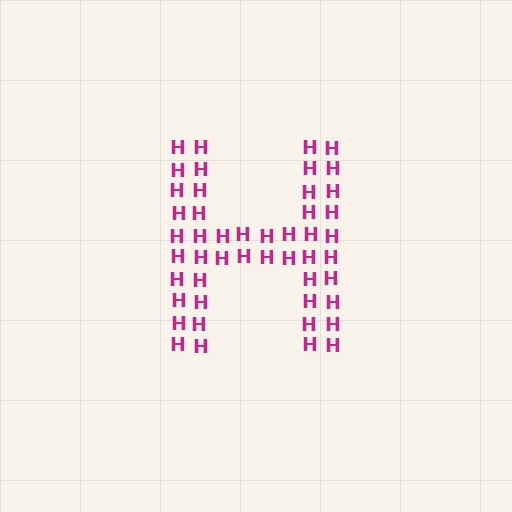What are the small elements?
The small elements are letter H's.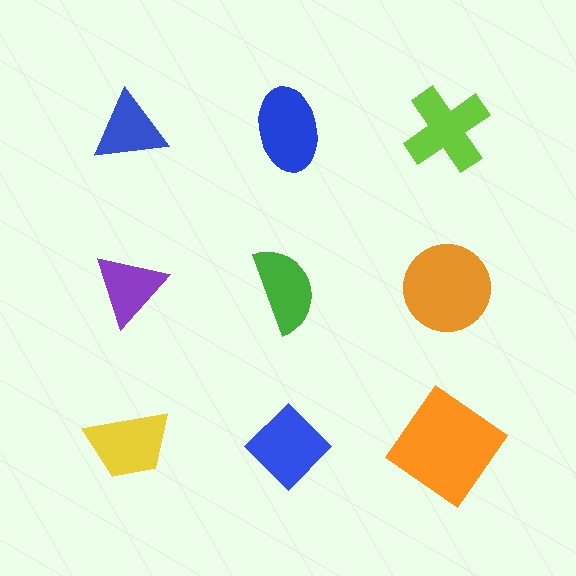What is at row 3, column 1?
A yellow trapezoid.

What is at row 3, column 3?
An orange diamond.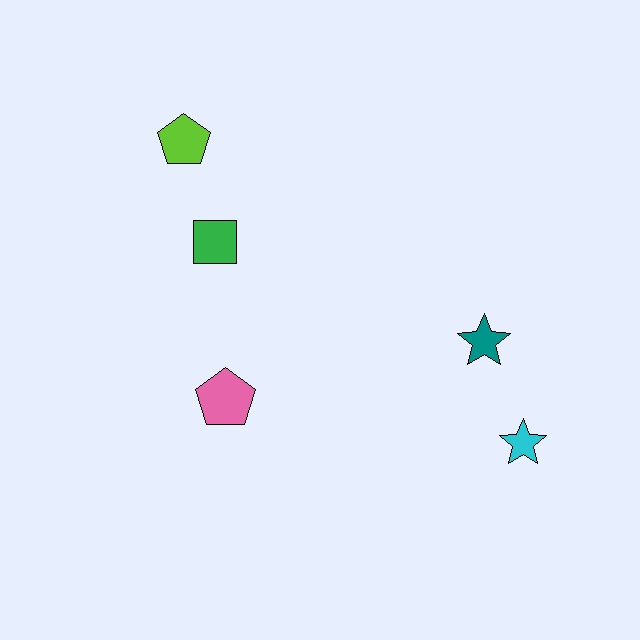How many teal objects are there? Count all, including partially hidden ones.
There is 1 teal object.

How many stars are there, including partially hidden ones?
There are 2 stars.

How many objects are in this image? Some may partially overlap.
There are 5 objects.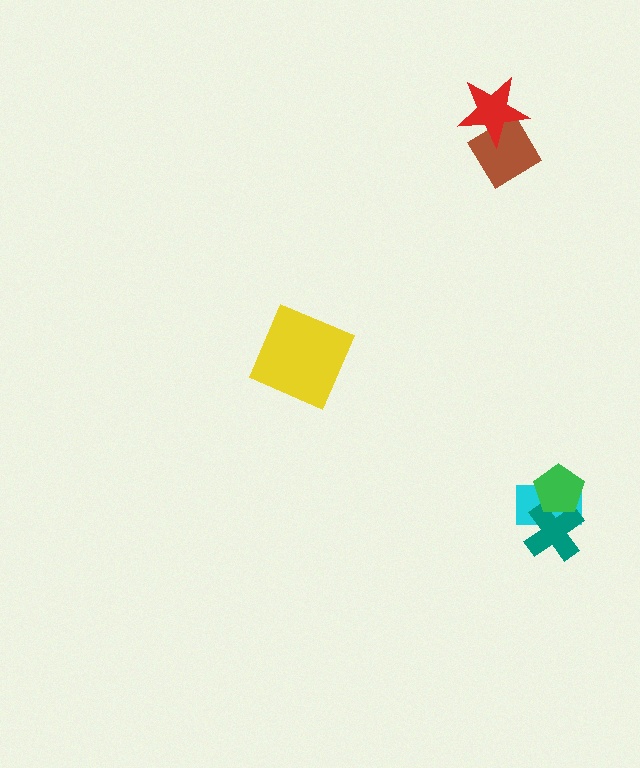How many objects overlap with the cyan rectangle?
2 objects overlap with the cyan rectangle.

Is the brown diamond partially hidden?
Yes, it is partially covered by another shape.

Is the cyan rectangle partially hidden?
Yes, it is partially covered by another shape.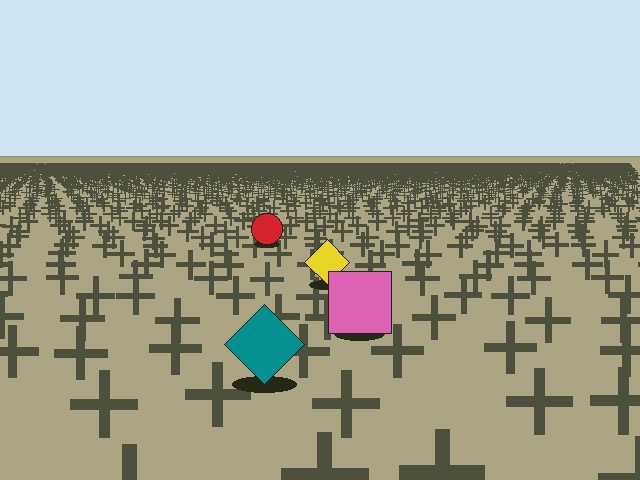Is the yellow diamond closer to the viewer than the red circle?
Yes. The yellow diamond is closer — you can tell from the texture gradient: the ground texture is coarser near it.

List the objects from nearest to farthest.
From nearest to farthest: the teal diamond, the pink square, the yellow diamond, the red circle.